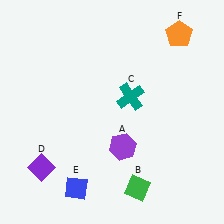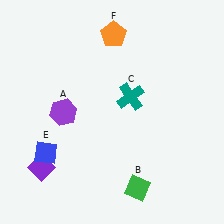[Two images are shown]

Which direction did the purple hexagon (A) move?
The purple hexagon (A) moved left.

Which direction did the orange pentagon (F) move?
The orange pentagon (F) moved left.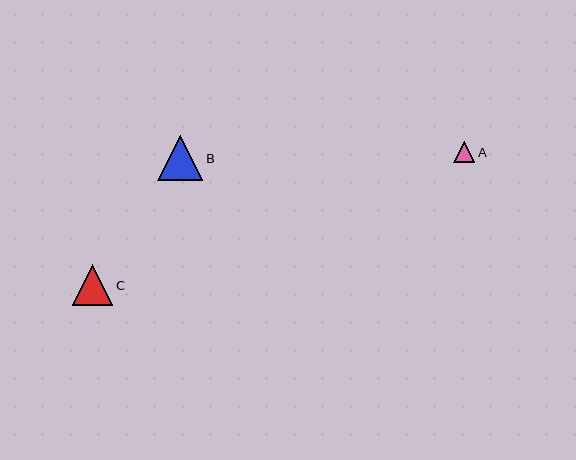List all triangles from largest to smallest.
From largest to smallest: B, C, A.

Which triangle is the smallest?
Triangle A is the smallest with a size of approximately 21 pixels.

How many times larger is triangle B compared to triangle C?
Triangle B is approximately 1.1 times the size of triangle C.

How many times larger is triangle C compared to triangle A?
Triangle C is approximately 1.9 times the size of triangle A.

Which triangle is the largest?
Triangle B is the largest with a size of approximately 45 pixels.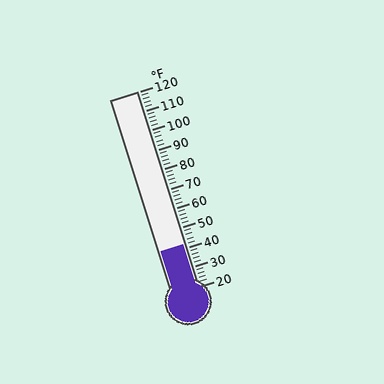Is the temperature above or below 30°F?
The temperature is above 30°F.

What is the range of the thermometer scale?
The thermometer scale ranges from 20°F to 120°F.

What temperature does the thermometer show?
The thermometer shows approximately 42°F.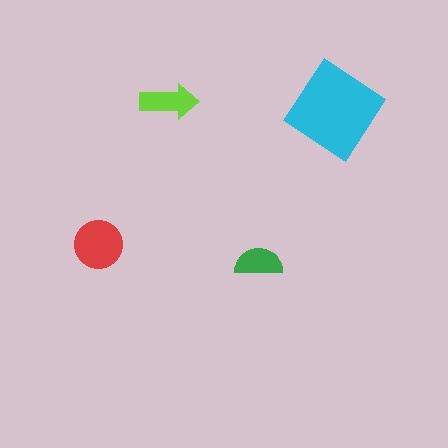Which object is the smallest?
The green semicircle.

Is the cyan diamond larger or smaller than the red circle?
Larger.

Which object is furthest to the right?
The cyan diamond is rightmost.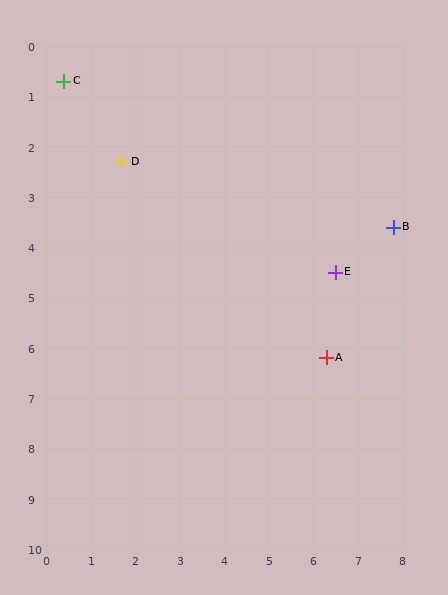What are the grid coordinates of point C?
Point C is at approximately (0.4, 0.7).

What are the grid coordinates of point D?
Point D is at approximately (1.7, 2.3).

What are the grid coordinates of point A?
Point A is at approximately (6.3, 6.2).